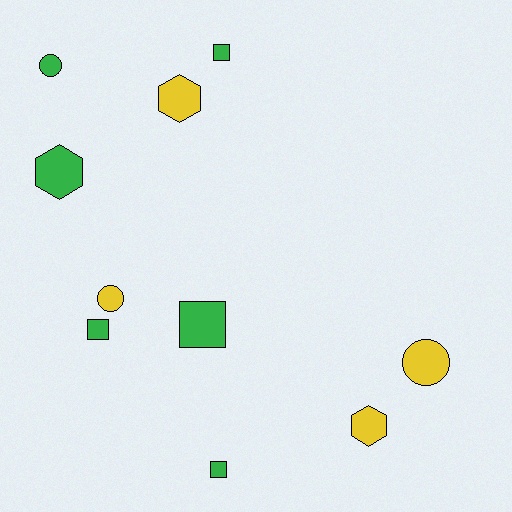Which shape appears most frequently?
Square, with 4 objects.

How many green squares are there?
There are 4 green squares.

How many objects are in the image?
There are 10 objects.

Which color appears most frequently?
Green, with 6 objects.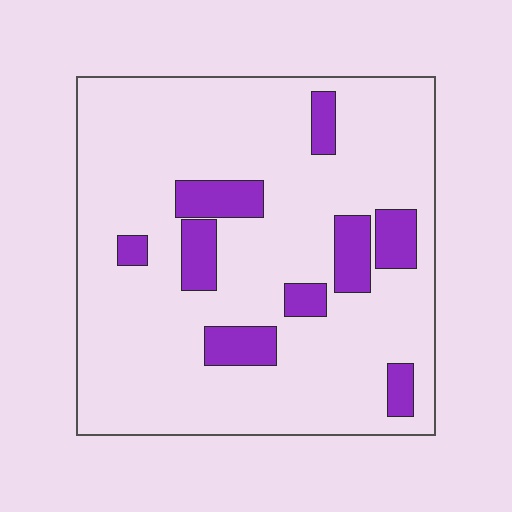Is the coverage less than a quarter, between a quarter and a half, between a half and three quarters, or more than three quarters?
Less than a quarter.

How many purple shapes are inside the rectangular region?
9.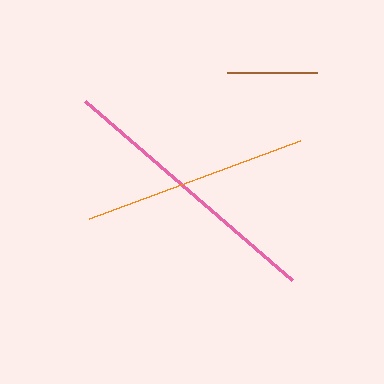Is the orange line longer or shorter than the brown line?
The orange line is longer than the brown line.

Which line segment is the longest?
The pink line is the longest at approximately 274 pixels.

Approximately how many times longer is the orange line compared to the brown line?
The orange line is approximately 2.5 times the length of the brown line.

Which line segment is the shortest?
The brown line is the shortest at approximately 90 pixels.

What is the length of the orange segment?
The orange segment is approximately 225 pixels long.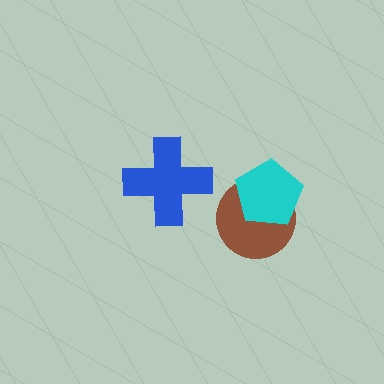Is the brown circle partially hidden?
Yes, it is partially covered by another shape.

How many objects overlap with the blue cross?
0 objects overlap with the blue cross.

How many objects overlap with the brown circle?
1 object overlaps with the brown circle.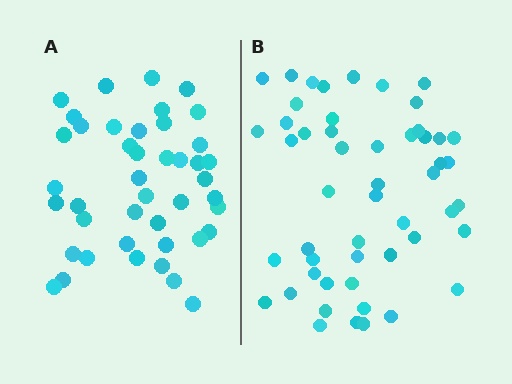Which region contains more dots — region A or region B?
Region B (the right region) has more dots.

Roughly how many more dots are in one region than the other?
Region B has roughly 8 or so more dots than region A.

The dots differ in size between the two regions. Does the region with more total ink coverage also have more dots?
No. Region A has more total ink coverage because its dots are larger, but region B actually contains more individual dots. Total area can be misleading — the number of items is what matters here.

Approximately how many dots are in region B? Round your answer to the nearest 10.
About 50 dots. (The exact count is 51, which rounds to 50.)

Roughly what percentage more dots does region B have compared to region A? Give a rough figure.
About 20% more.